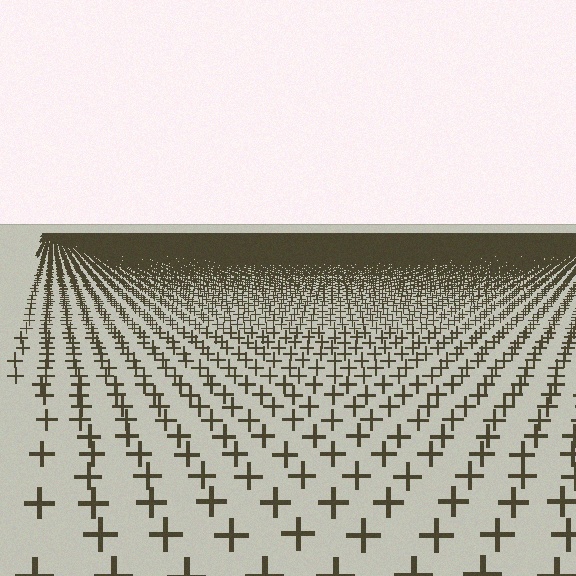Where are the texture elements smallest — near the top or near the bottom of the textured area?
Near the top.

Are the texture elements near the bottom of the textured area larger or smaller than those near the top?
Larger. Near the bottom, elements are closer to the viewer and appear at a bigger on-screen size.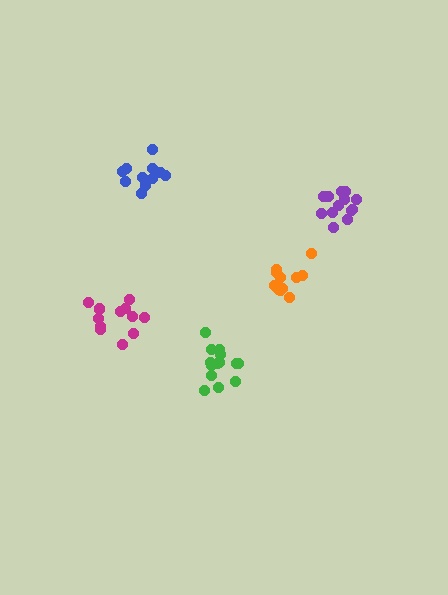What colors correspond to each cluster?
The clusters are colored: blue, purple, green, magenta, orange.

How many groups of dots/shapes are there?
There are 5 groups.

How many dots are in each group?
Group 1: 11 dots, Group 2: 13 dots, Group 3: 14 dots, Group 4: 13 dots, Group 5: 12 dots (63 total).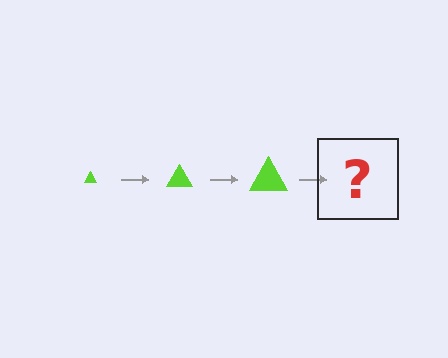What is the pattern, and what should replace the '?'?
The pattern is that the triangle gets progressively larger each step. The '?' should be a lime triangle, larger than the previous one.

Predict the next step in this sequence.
The next step is a lime triangle, larger than the previous one.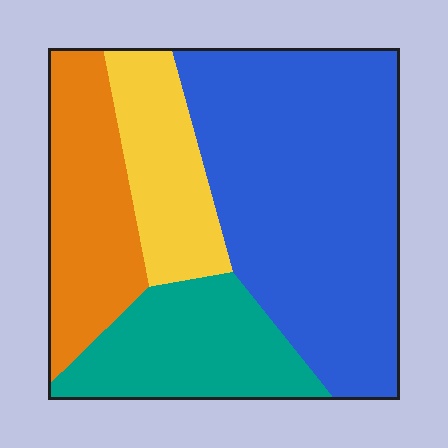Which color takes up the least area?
Yellow, at roughly 15%.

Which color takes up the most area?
Blue, at roughly 50%.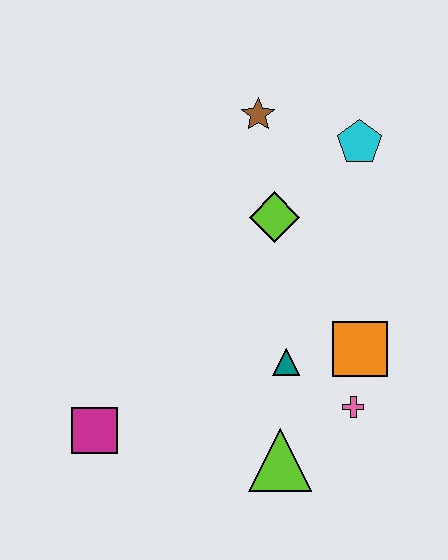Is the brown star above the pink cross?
Yes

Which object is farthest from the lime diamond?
The magenta square is farthest from the lime diamond.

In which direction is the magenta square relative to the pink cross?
The magenta square is to the left of the pink cross.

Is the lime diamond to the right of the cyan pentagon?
No